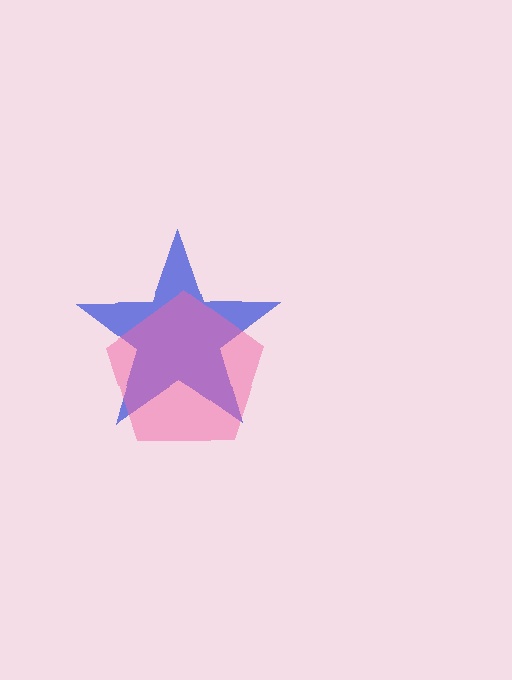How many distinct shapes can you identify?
There are 2 distinct shapes: a blue star, a pink pentagon.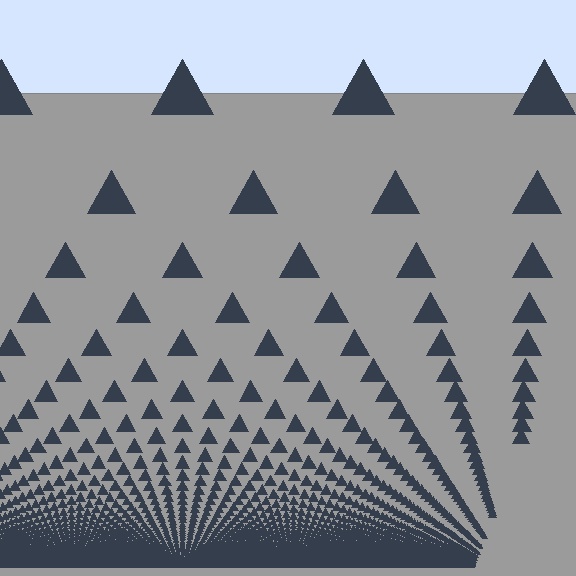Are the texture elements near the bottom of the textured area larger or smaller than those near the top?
Smaller. The gradient is inverted — elements near the bottom are smaller and denser.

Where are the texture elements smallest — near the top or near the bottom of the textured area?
Near the bottom.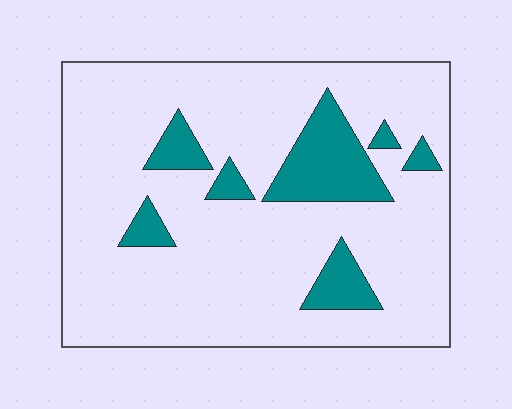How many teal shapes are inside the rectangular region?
7.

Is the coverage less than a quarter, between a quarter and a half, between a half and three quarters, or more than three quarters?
Less than a quarter.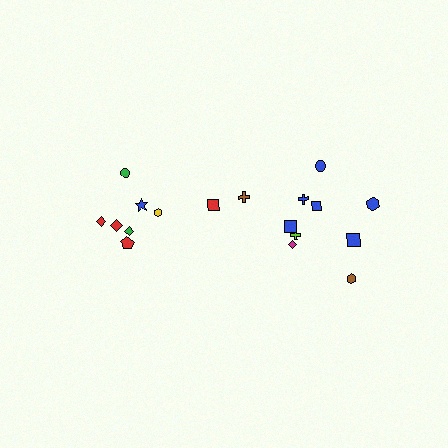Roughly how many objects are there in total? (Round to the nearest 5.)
Roughly 20 objects in total.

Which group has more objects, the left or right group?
The right group.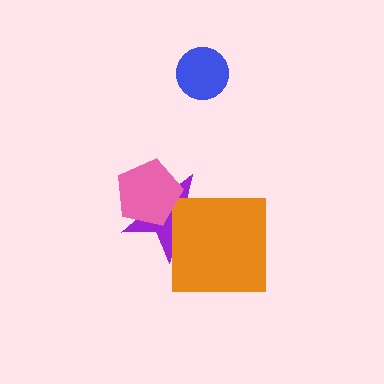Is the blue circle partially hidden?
No, no other shape covers it.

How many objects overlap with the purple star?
2 objects overlap with the purple star.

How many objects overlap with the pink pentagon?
1 object overlaps with the pink pentagon.